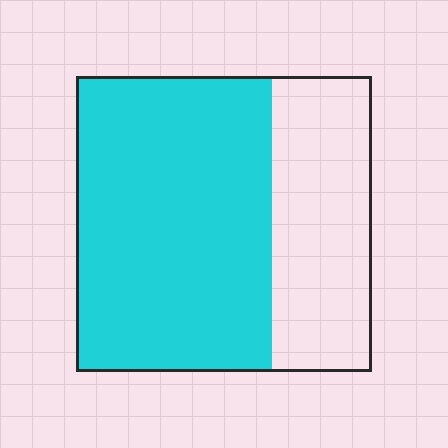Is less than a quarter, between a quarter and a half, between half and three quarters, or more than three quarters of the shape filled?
Between half and three quarters.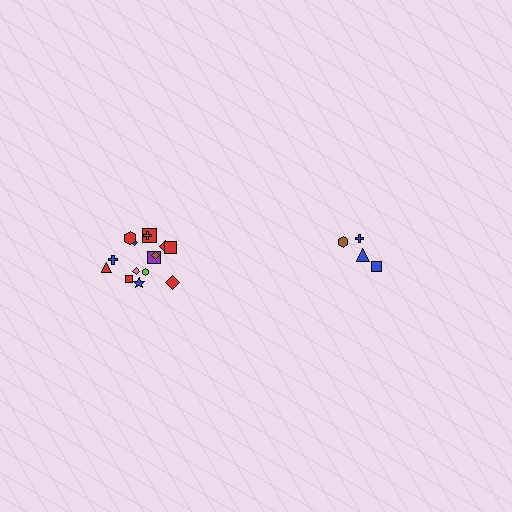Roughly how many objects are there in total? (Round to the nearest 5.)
Roughly 20 objects in total.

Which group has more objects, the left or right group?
The left group.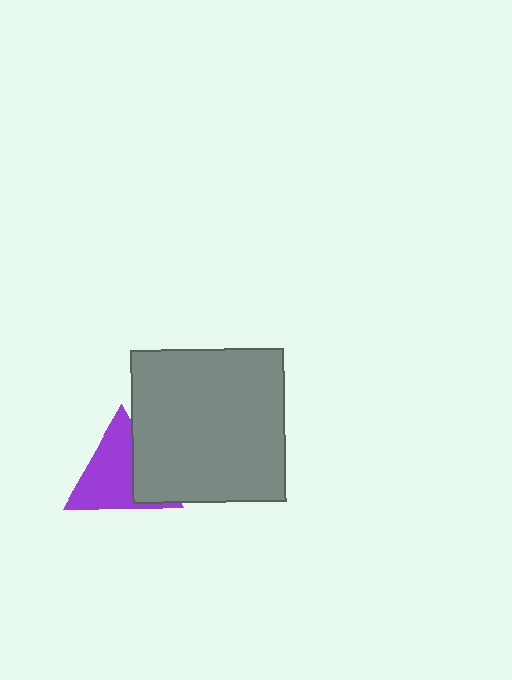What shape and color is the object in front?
The object in front is a gray square.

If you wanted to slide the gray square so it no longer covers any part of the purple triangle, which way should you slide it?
Slide it right — that is the most direct way to separate the two shapes.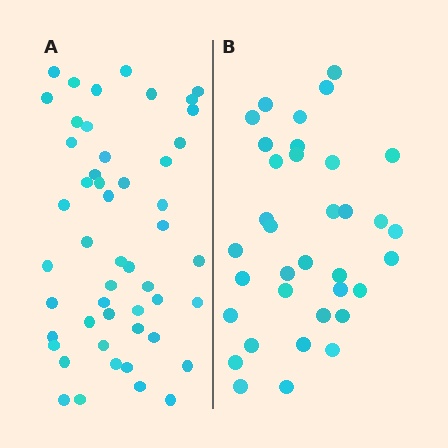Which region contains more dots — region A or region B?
Region A (the left region) has more dots.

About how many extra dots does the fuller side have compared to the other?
Region A has approximately 15 more dots than region B.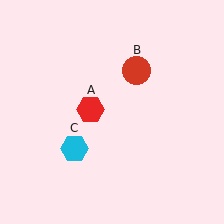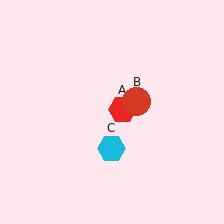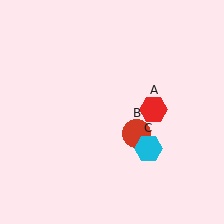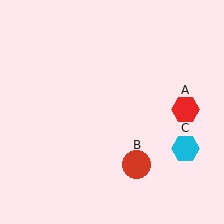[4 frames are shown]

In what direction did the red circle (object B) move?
The red circle (object B) moved down.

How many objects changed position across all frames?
3 objects changed position: red hexagon (object A), red circle (object B), cyan hexagon (object C).